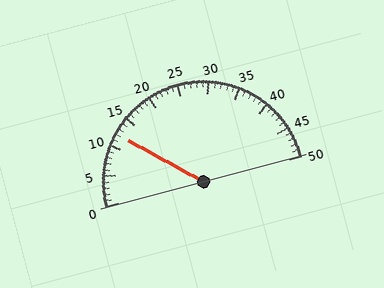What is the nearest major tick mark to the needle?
The nearest major tick mark is 10.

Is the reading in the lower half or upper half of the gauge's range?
The reading is in the lower half of the range (0 to 50).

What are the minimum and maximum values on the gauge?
The gauge ranges from 0 to 50.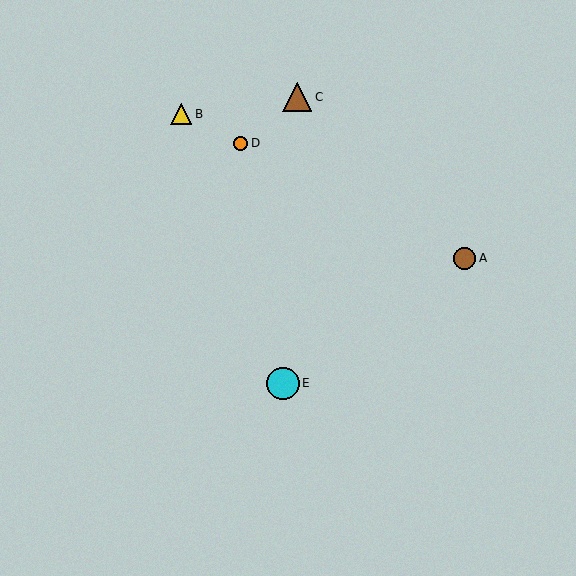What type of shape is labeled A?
Shape A is a brown circle.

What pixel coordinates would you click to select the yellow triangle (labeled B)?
Click at (181, 114) to select the yellow triangle B.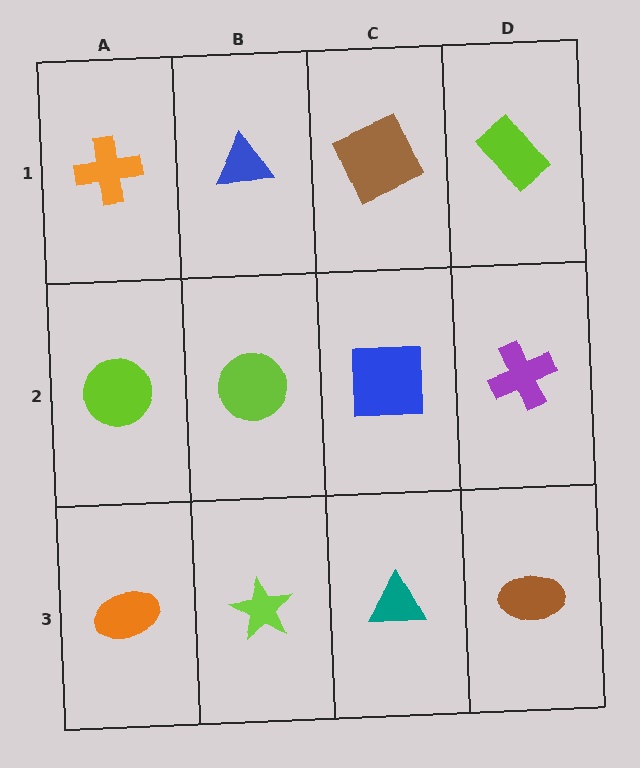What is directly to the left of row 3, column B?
An orange ellipse.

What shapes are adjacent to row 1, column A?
A lime circle (row 2, column A), a blue triangle (row 1, column B).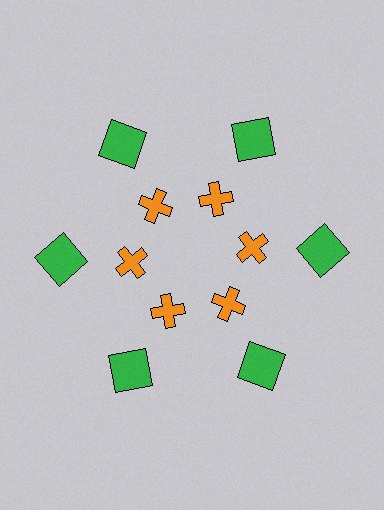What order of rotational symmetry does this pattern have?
This pattern has 6-fold rotational symmetry.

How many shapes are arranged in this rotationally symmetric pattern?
There are 12 shapes, arranged in 6 groups of 2.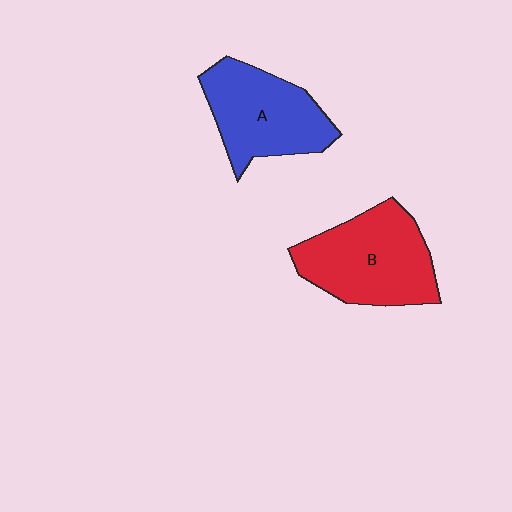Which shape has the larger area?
Shape B (red).